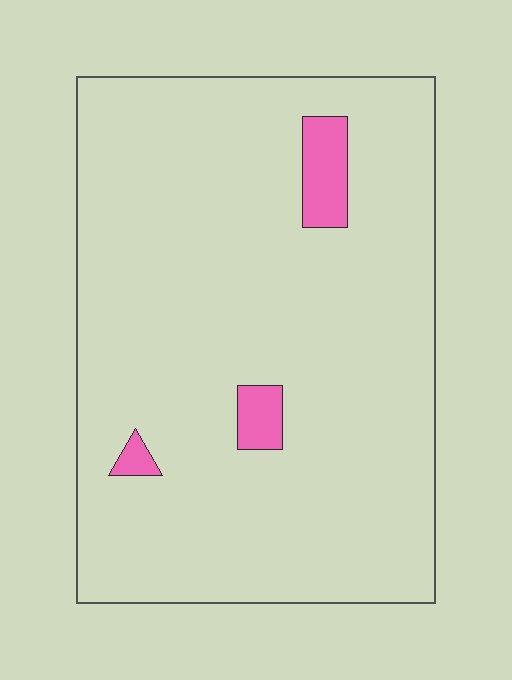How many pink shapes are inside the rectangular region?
3.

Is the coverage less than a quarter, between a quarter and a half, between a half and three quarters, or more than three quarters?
Less than a quarter.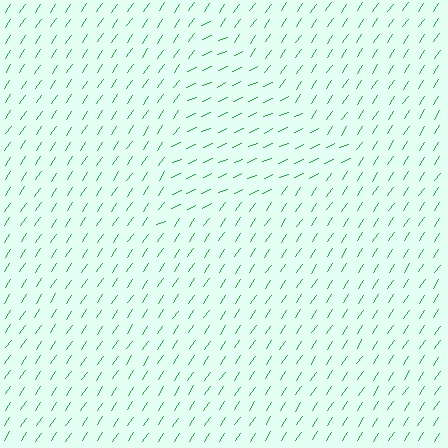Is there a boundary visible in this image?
Yes, there is a texture boundary formed by a change in line orientation.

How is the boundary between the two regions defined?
The boundary is defined purely by a change in line orientation (approximately 33 degrees difference). All lines are the same color and thickness.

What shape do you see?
I see a triangle.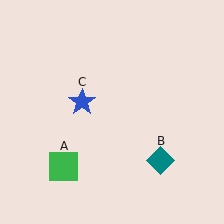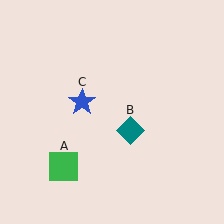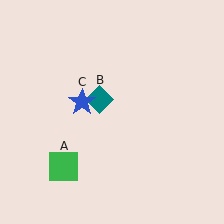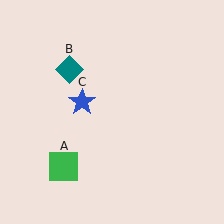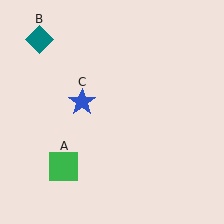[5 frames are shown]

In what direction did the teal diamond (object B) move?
The teal diamond (object B) moved up and to the left.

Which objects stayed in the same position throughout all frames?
Green square (object A) and blue star (object C) remained stationary.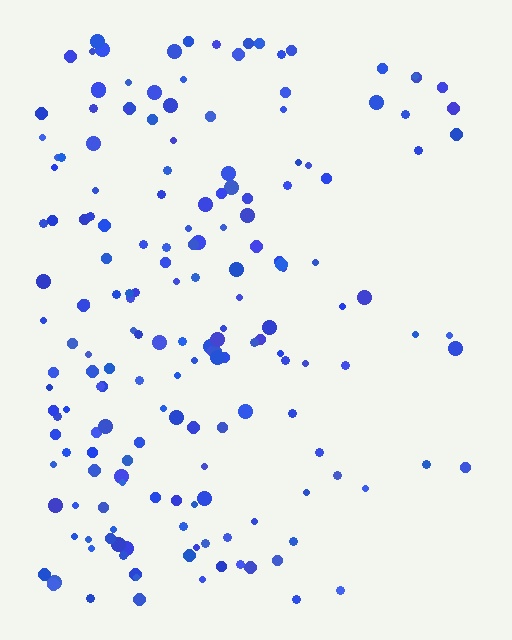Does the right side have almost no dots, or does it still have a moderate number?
Still a moderate number, just noticeably fewer than the left.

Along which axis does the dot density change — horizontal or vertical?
Horizontal.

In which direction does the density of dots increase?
From right to left, with the left side densest.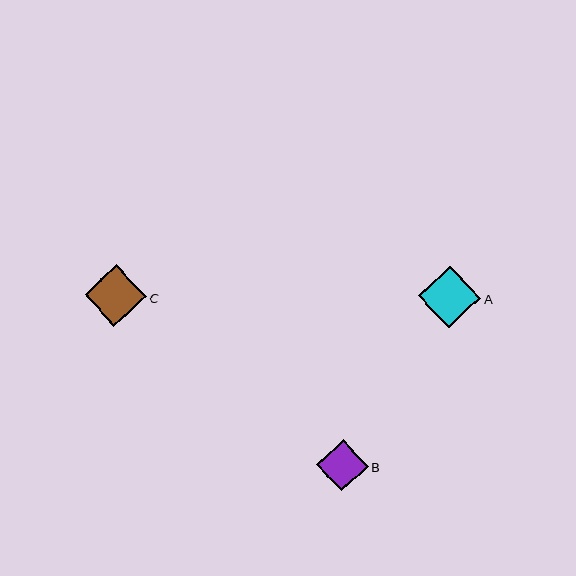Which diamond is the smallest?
Diamond B is the smallest with a size of approximately 52 pixels.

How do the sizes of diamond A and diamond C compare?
Diamond A and diamond C are approximately the same size.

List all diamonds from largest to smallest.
From largest to smallest: A, C, B.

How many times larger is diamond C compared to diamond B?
Diamond C is approximately 1.2 times the size of diamond B.